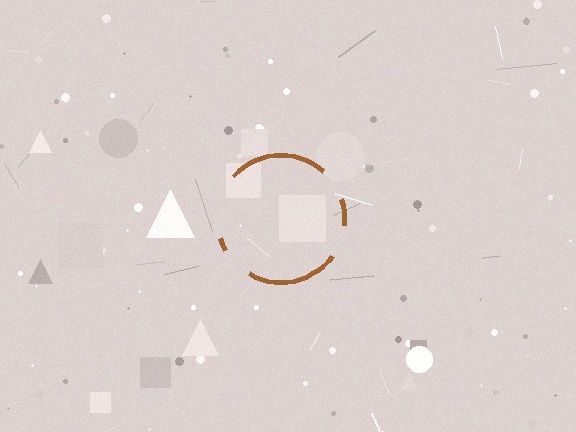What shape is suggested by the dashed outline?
The dashed outline suggests a circle.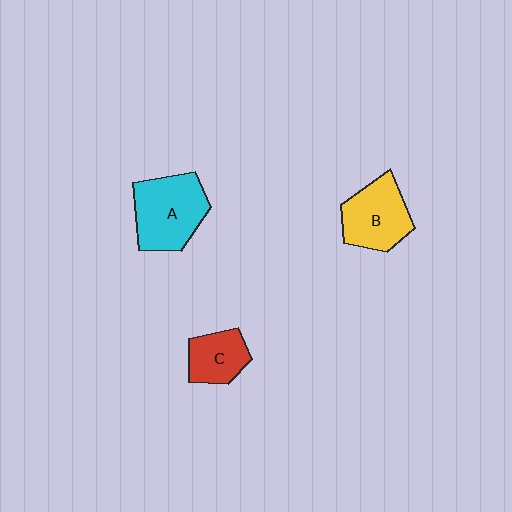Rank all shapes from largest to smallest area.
From largest to smallest: A (cyan), B (yellow), C (red).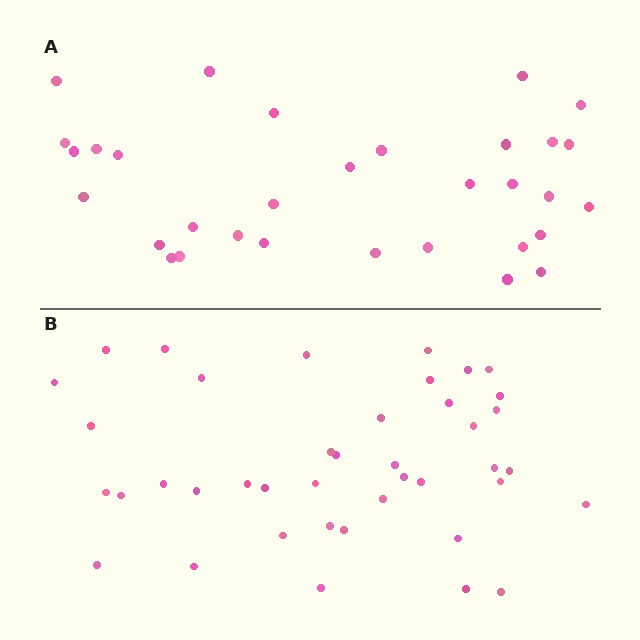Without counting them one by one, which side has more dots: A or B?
Region B (the bottom region) has more dots.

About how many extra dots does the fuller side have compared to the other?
Region B has roughly 8 or so more dots than region A.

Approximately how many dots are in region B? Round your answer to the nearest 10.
About 40 dots. (The exact count is 41, which rounds to 40.)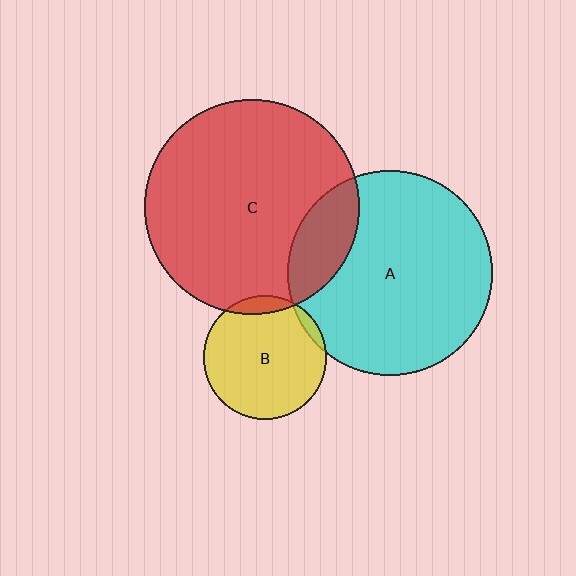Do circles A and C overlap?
Yes.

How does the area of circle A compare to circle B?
Approximately 2.8 times.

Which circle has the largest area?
Circle C (red).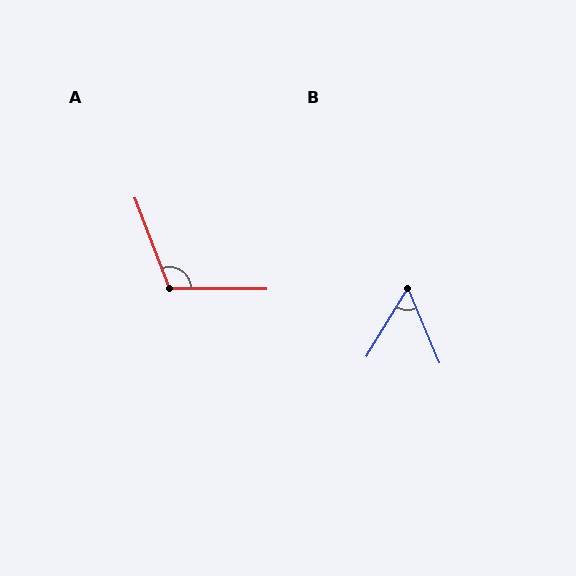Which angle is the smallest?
B, at approximately 54 degrees.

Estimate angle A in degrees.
Approximately 111 degrees.